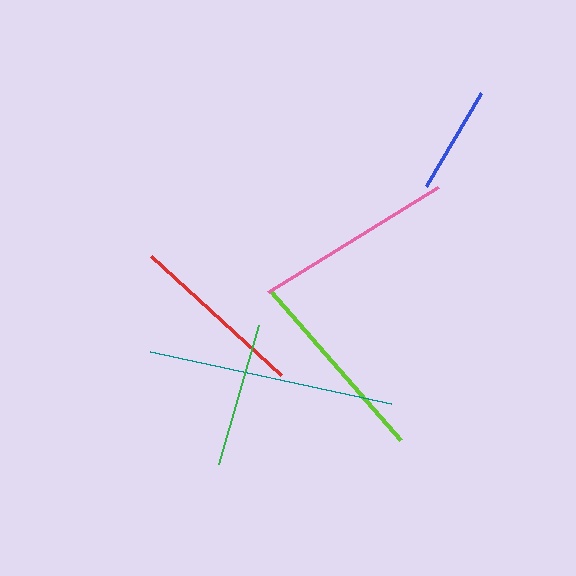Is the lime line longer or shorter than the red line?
The lime line is longer than the red line.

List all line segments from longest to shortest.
From longest to shortest: teal, pink, lime, red, green, blue.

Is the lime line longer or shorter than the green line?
The lime line is longer than the green line.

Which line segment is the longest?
The teal line is the longest at approximately 246 pixels.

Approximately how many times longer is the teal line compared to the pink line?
The teal line is approximately 1.2 times the length of the pink line.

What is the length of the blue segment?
The blue segment is approximately 108 pixels long.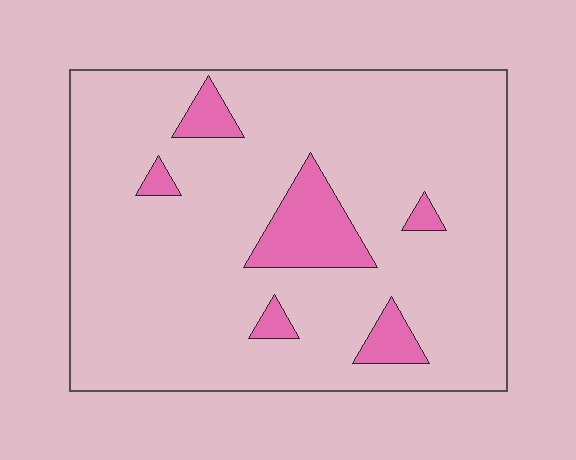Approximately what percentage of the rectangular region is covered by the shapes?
Approximately 10%.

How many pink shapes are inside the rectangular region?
6.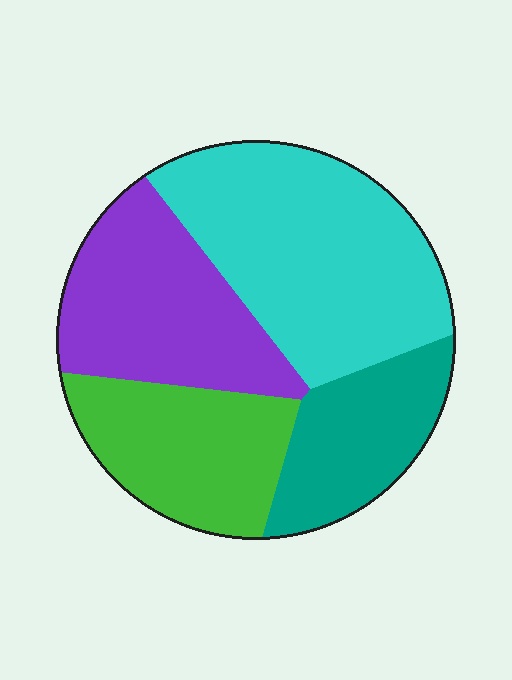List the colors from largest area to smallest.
From largest to smallest: cyan, purple, green, teal.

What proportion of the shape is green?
Green takes up about one fifth (1/5) of the shape.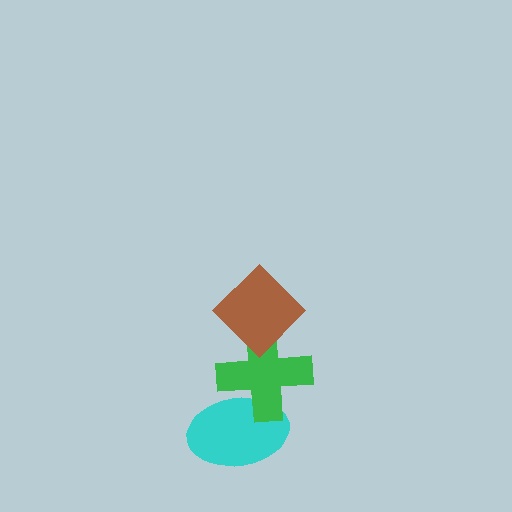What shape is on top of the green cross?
The brown diamond is on top of the green cross.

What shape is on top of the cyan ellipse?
The green cross is on top of the cyan ellipse.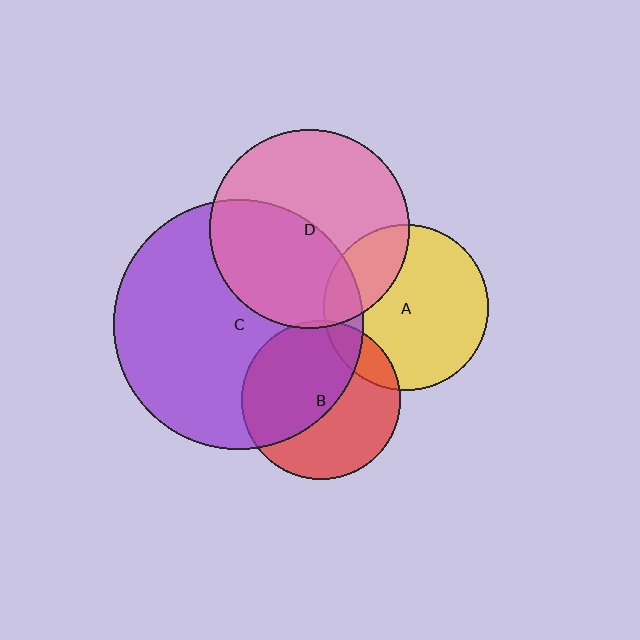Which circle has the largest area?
Circle C (purple).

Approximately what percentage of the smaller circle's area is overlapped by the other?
Approximately 45%.